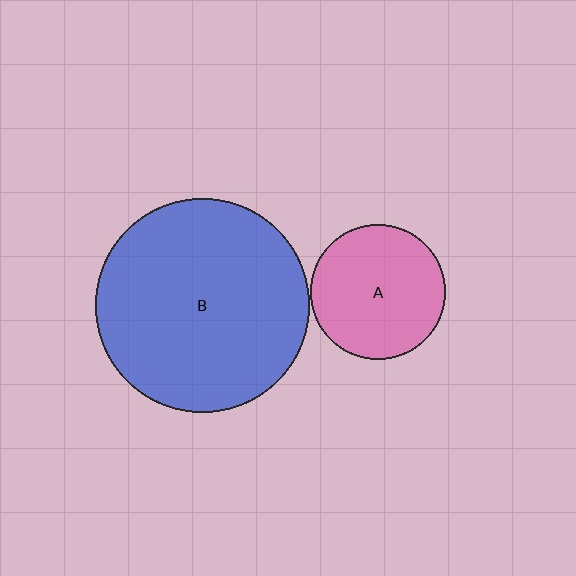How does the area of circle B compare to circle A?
Approximately 2.5 times.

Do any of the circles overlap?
No, none of the circles overlap.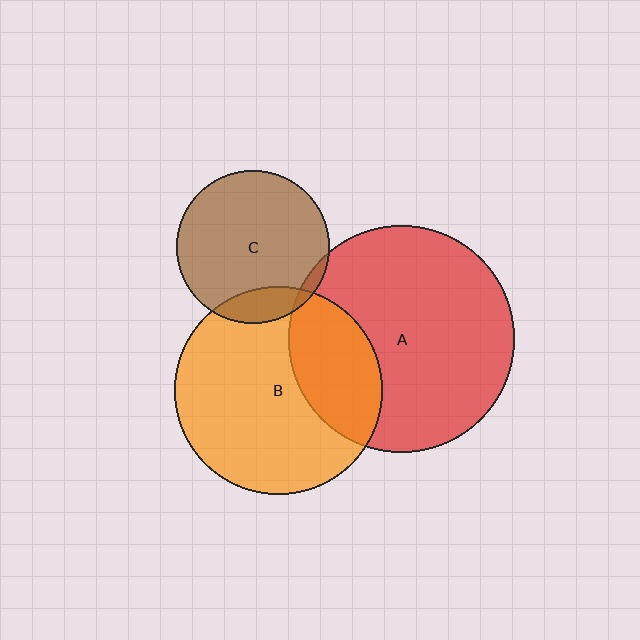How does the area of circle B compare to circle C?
Approximately 1.8 times.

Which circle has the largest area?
Circle A (red).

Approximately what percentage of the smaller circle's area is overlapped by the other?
Approximately 5%.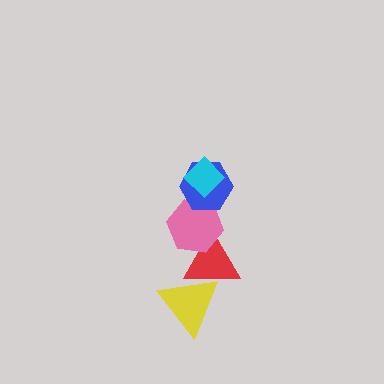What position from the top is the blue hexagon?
The blue hexagon is 2nd from the top.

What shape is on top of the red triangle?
The pink hexagon is on top of the red triangle.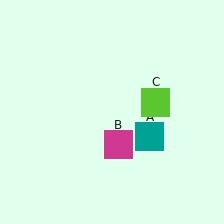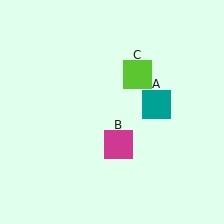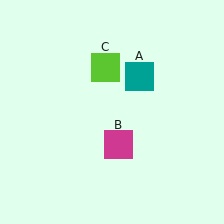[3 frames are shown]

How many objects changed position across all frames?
2 objects changed position: teal square (object A), lime square (object C).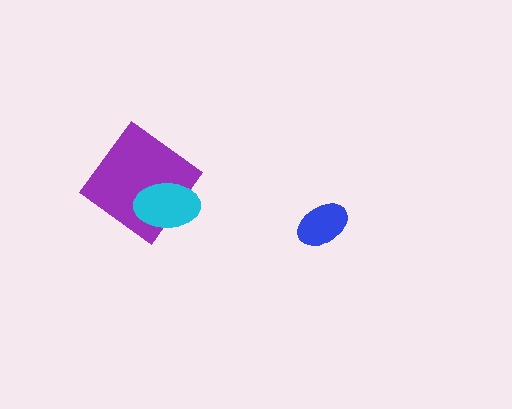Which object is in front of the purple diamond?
The cyan ellipse is in front of the purple diamond.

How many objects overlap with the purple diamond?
1 object overlaps with the purple diamond.